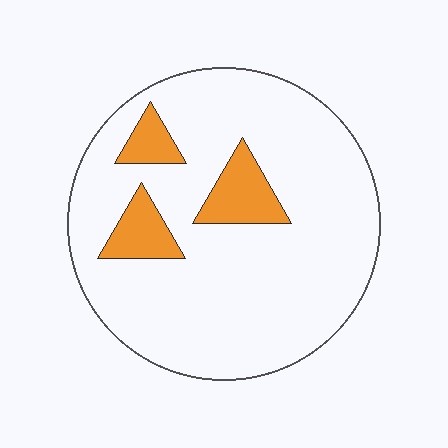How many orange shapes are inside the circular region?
3.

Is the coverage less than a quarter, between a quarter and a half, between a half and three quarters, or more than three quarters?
Less than a quarter.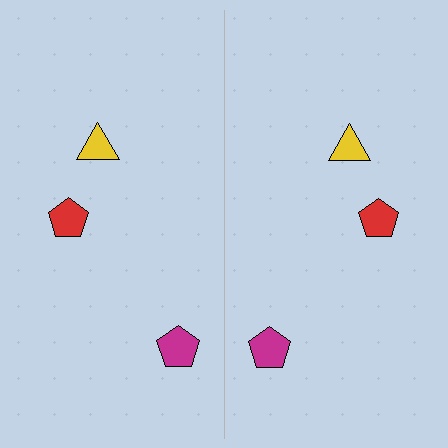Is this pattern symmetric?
Yes, this pattern has bilateral (reflection) symmetry.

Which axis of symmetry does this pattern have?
The pattern has a vertical axis of symmetry running through the center of the image.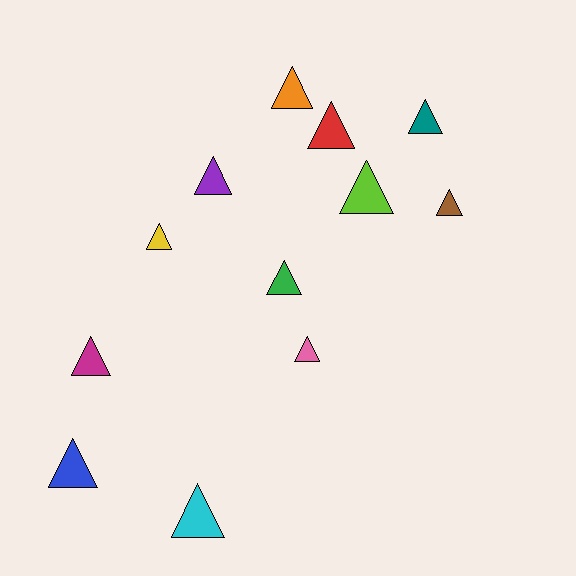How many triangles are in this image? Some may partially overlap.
There are 12 triangles.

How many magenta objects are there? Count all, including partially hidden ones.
There is 1 magenta object.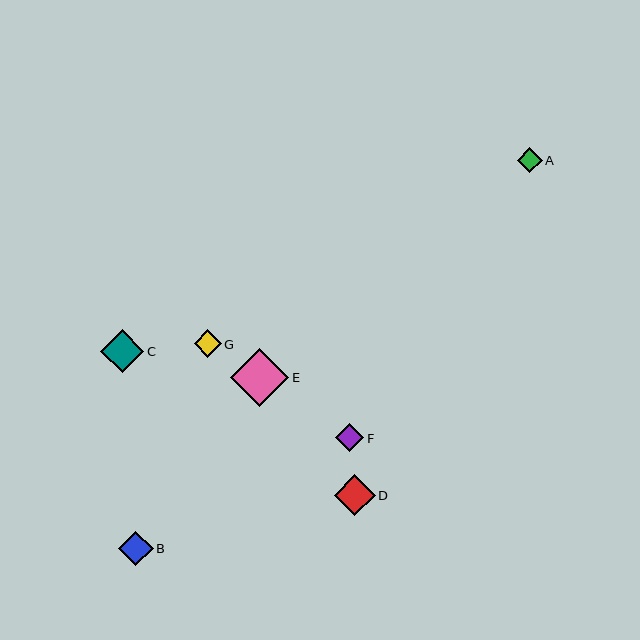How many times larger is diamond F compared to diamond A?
Diamond F is approximately 1.1 times the size of diamond A.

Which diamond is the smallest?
Diamond A is the smallest with a size of approximately 25 pixels.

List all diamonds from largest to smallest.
From largest to smallest: E, C, D, B, F, G, A.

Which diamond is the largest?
Diamond E is the largest with a size of approximately 58 pixels.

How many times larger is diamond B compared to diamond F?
Diamond B is approximately 1.2 times the size of diamond F.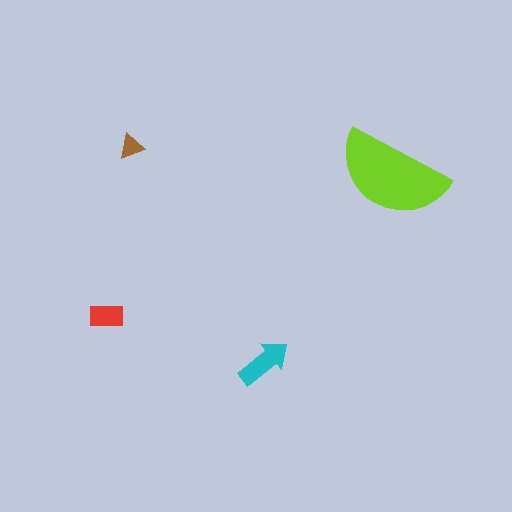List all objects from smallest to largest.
The brown triangle, the red rectangle, the cyan arrow, the lime semicircle.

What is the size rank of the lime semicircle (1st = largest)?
1st.